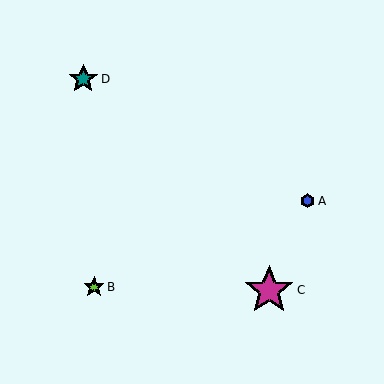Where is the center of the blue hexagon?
The center of the blue hexagon is at (308, 201).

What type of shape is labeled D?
Shape D is a teal star.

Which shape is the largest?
The magenta star (labeled C) is the largest.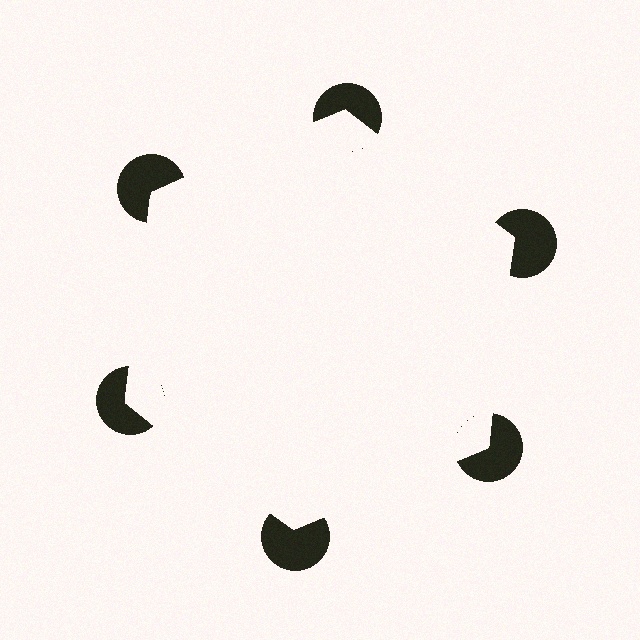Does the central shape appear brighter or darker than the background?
It typically appears slightly brighter than the background, even though no actual brightness change is drawn.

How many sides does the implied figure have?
6 sides.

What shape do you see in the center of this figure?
An illusory hexagon — its edges are inferred from the aligned wedge cuts in the pac-man discs, not physically drawn.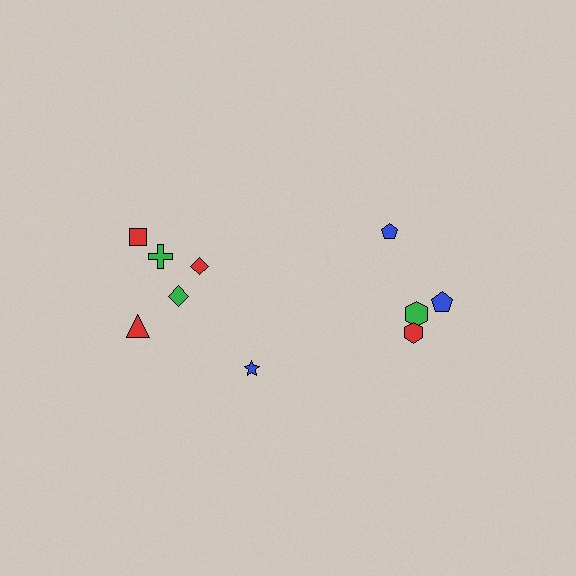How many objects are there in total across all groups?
There are 10 objects.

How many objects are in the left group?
There are 6 objects.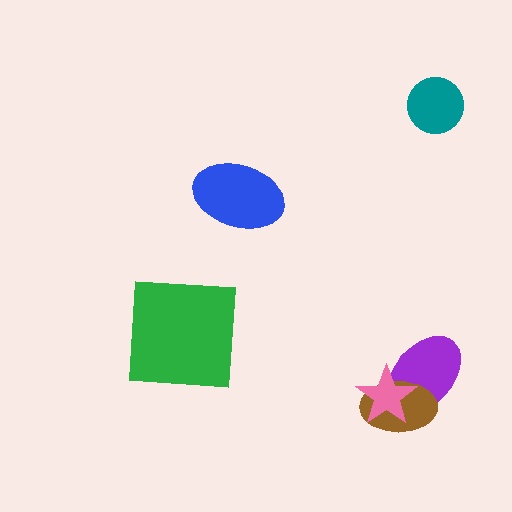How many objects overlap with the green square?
0 objects overlap with the green square.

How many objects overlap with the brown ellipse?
2 objects overlap with the brown ellipse.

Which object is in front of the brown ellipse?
The pink star is in front of the brown ellipse.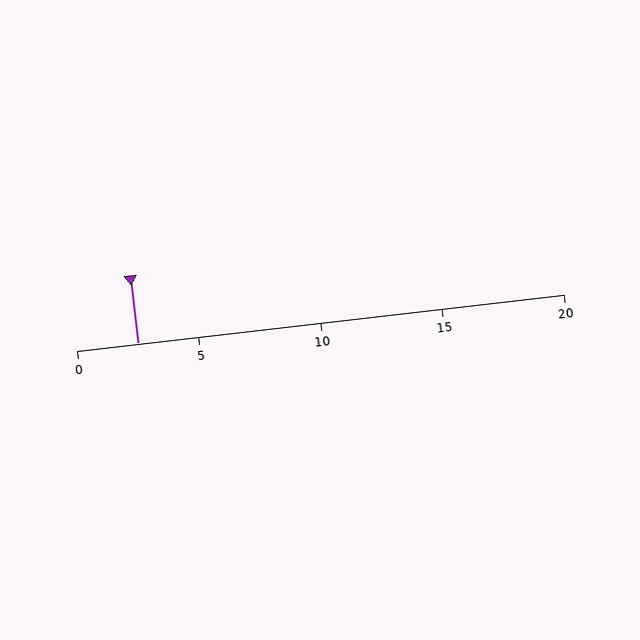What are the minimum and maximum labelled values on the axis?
The axis runs from 0 to 20.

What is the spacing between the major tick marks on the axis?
The major ticks are spaced 5 apart.